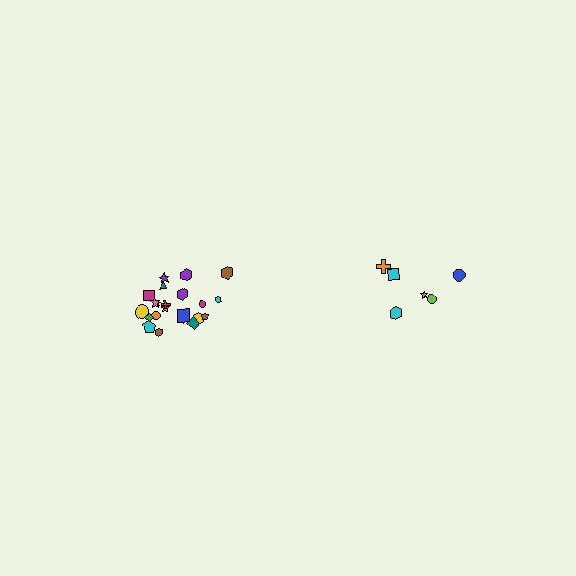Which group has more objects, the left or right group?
The left group.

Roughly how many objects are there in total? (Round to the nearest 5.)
Roughly 30 objects in total.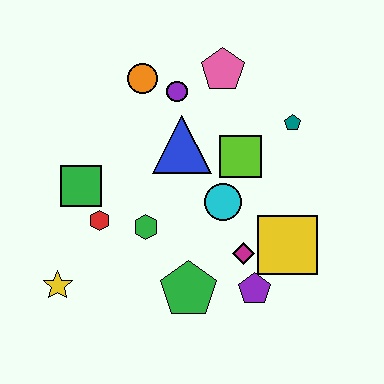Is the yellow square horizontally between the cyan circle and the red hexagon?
No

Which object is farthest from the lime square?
The yellow star is farthest from the lime square.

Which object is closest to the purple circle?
The orange circle is closest to the purple circle.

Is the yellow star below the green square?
Yes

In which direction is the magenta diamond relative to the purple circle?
The magenta diamond is below the purple circle.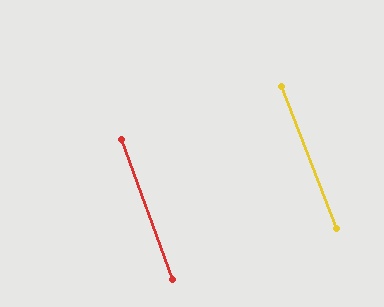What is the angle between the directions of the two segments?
Approximately 1 degree.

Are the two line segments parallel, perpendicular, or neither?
Parallel — their directions differ by only 1.1°.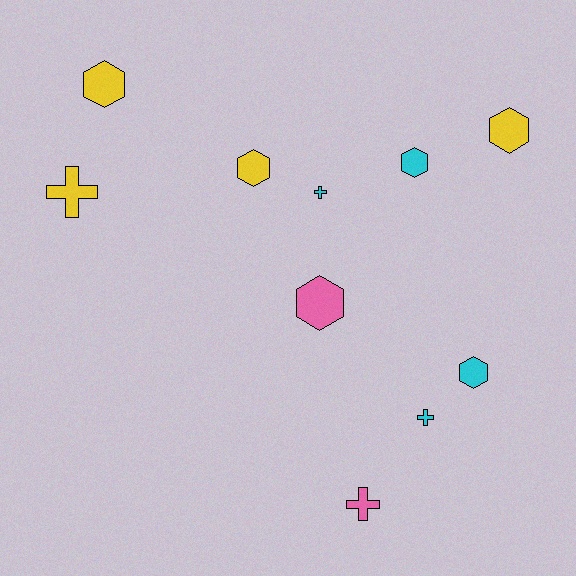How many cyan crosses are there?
There are 2 cyan crosses.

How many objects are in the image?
There are 10 objects.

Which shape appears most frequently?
Hexagon, with 6 objects.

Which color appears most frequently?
Yellow, with 4 objects.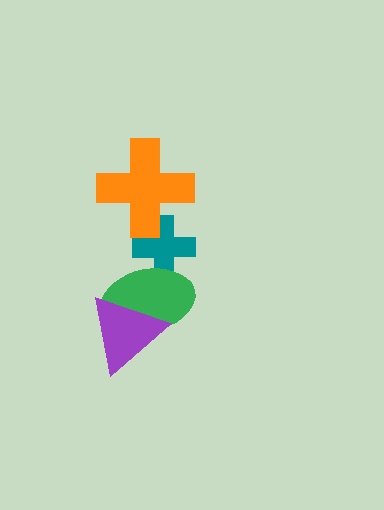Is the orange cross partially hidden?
No, no other shape covers it.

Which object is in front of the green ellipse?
The purple triangle is in front of the green ellipse.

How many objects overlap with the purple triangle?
1 object overlaps with the purple triangle.